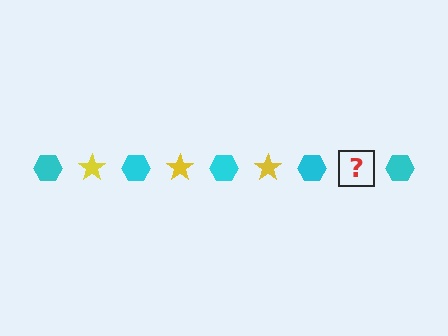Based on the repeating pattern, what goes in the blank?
The blank should be a yellow star.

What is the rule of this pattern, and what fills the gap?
The rule is that the pattern alternates between cyan hexagon and yellow star. The gap should be filled with a yellow star.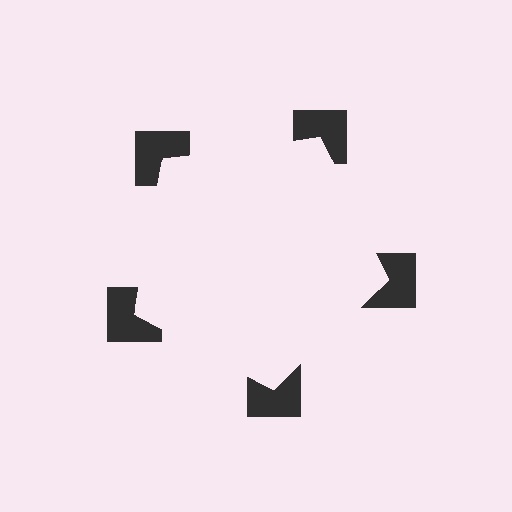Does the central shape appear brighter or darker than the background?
It typically appears slightly brighter than the background, even though no actual brightness change is drawn.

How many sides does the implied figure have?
5 sides.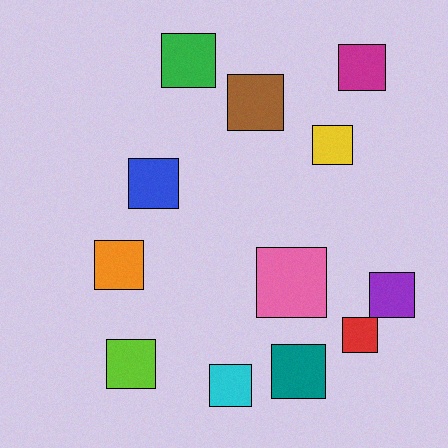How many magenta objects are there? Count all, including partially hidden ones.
There is 1 magenta object.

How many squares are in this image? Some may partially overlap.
There are 12 squares.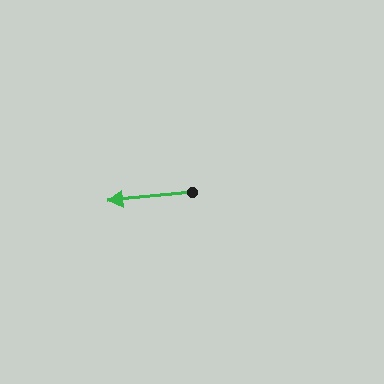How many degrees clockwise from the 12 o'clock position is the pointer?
Approximately 264 degrees.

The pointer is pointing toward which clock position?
Roughly 9 o'clock.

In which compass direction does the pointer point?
West.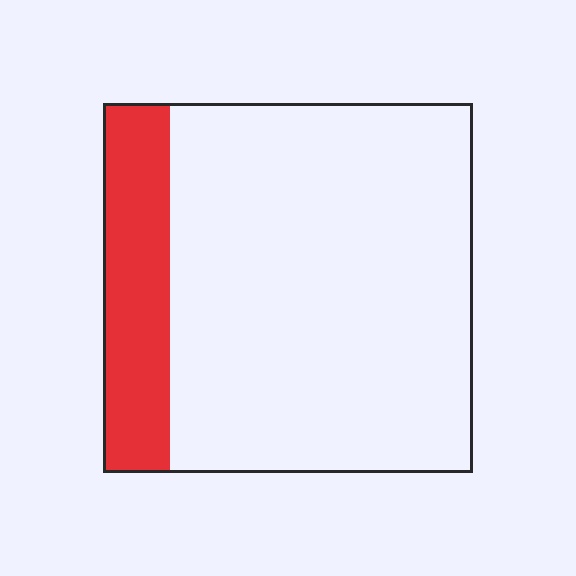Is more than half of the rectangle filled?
No.